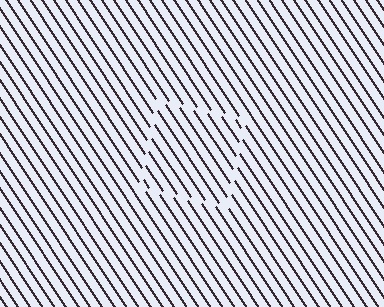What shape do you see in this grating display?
An illusory square. The interior of the shape contains the same grating, shifted by half a period — the contour is defined by the phase discontinuity where line-ends from the inner and outer gratings abut.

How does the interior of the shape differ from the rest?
The interior of the shape contains the same grating, shifted by half a period — the contour is defined by the phase discontinuity where line-ends from the inner and outer gratings abut.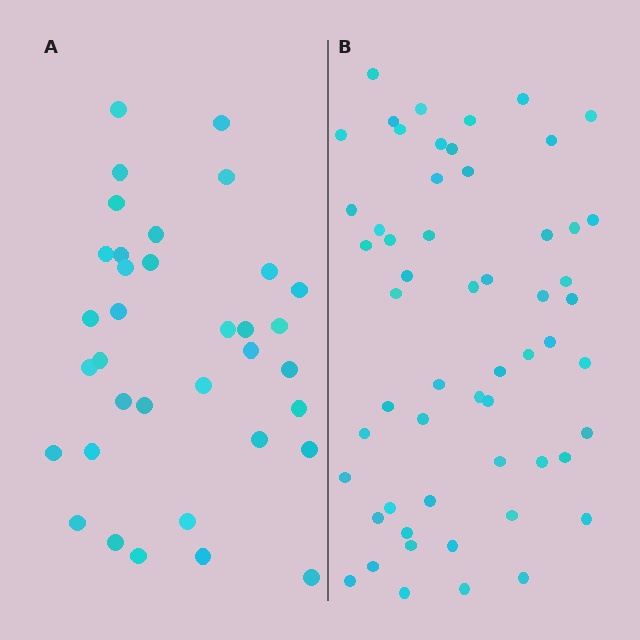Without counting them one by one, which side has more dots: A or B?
Region B (the right region) has more dots.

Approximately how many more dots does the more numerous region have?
Region B has approximately 20 more dots than region A.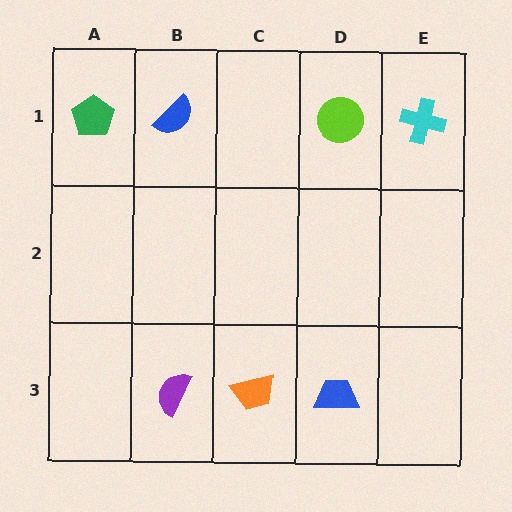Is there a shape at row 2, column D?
No, that cell is empty.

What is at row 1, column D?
A lime circle.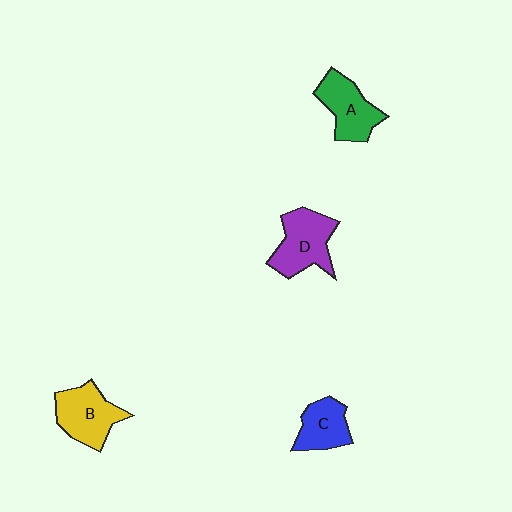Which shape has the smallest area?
Shape C (blue).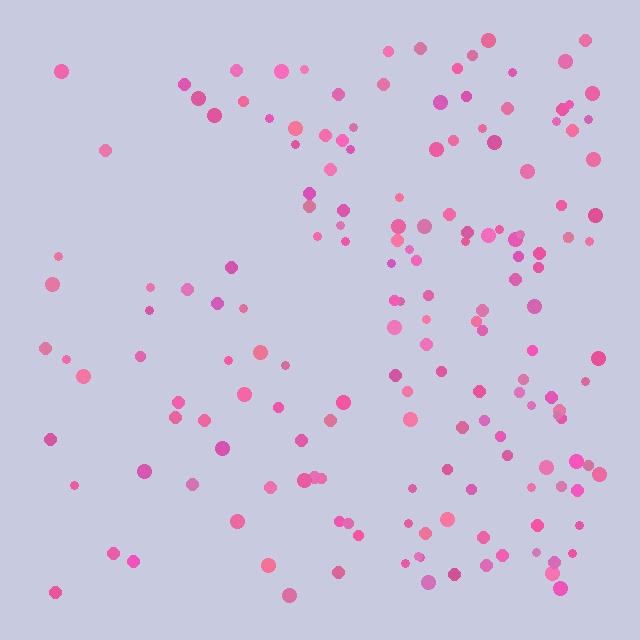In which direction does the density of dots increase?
From left to right, with the right side densest.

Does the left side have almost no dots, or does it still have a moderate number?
Still a moderate number, just noticeably fewer than the right.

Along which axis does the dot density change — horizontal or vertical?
Horizontal.